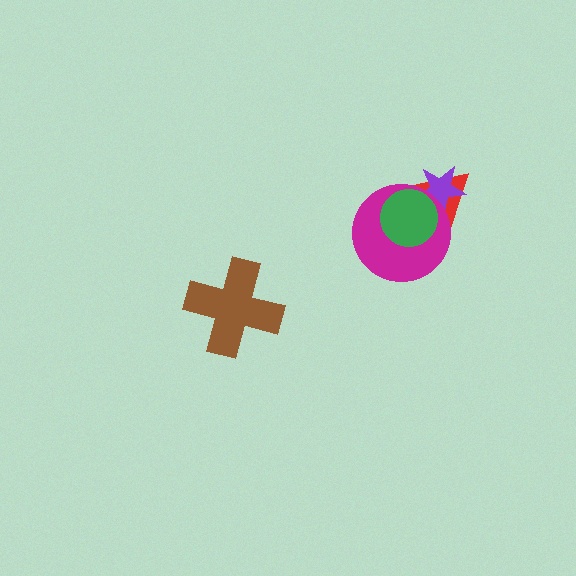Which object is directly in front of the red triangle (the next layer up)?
The purple star is directly in front of the red triangle.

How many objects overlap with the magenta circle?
3 objects overlap with the magenta circle.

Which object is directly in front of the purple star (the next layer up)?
The magenta circle is directly in front of the purple star.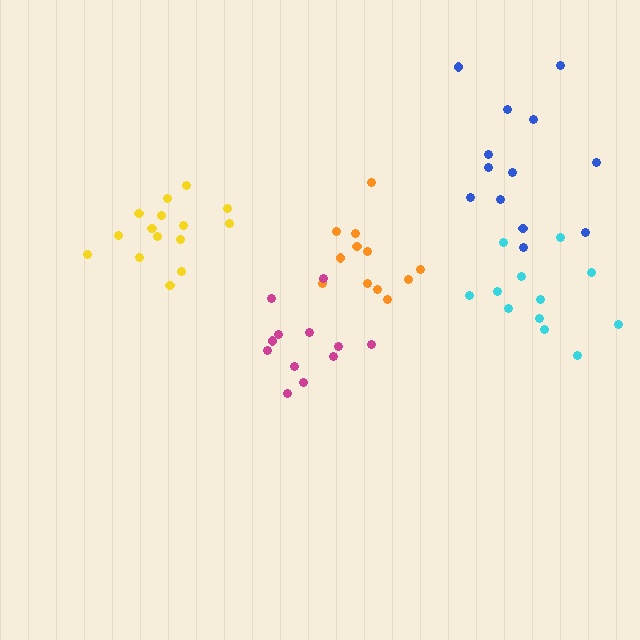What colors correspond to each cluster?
The clusters are colored: yellow, blue, orange, cyan, magenta.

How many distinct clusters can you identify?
There are 5 distinct clusters.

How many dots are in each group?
Group 1: 15 dots, Group 2: 13 dots, Group 3: 12 dots, Group 4: 12 dots, Group 5: 12 dots (64 total).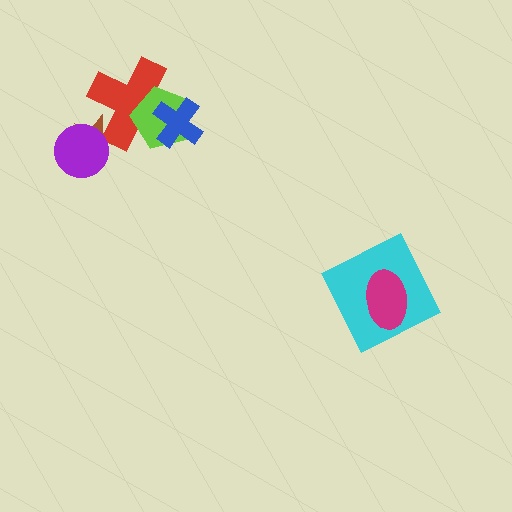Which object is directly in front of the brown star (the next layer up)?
The red cross is directly in front of the brown star.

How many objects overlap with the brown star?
2 objects overlap with the brown star.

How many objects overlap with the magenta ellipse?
1 object overlaps with the magenta ellipse.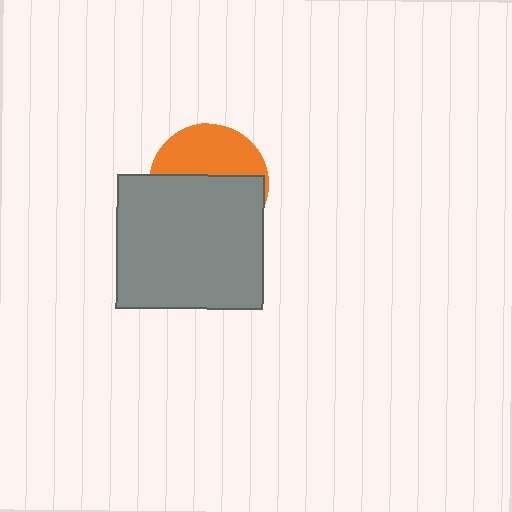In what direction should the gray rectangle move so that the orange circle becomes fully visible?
The gray rectangle should move down. That is the shortest direction to clear the overlap and leave the orange circle fully visible.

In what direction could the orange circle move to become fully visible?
The orange circle could move up. That would shift it out from behind the gray rectangle entirely.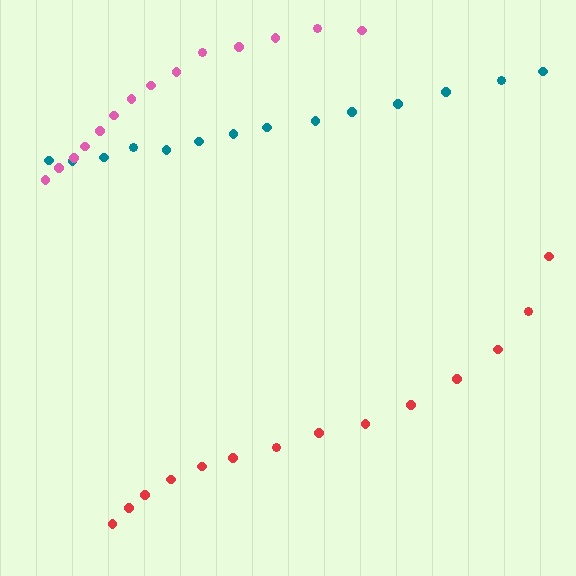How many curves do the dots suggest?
There are 3 distinct paths.